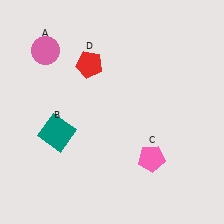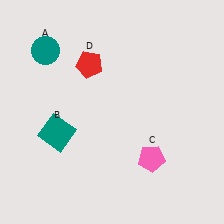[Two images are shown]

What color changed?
The circle (A) changed from pink in Image 1 to teal in Image 2.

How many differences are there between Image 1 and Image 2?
There is 1 difference between the two images.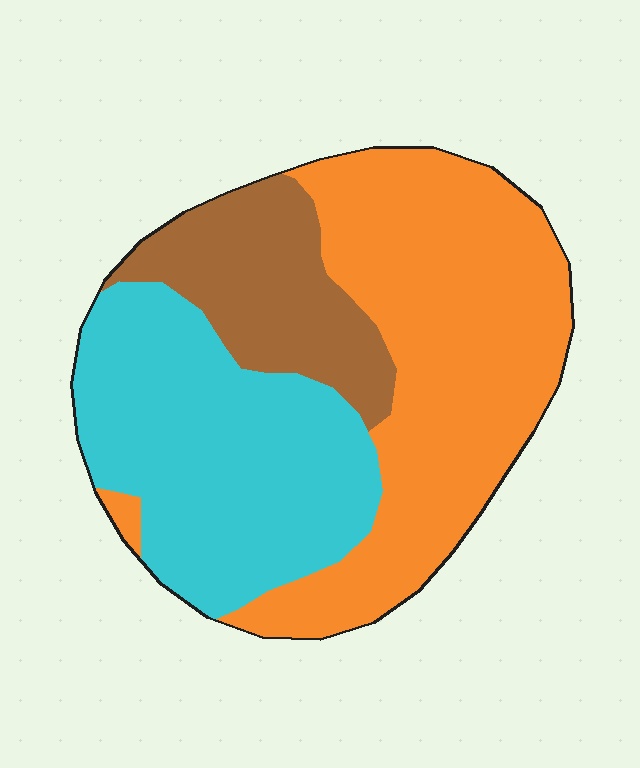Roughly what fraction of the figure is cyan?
Cyan covers 36% of the figure.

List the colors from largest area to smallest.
From largest to smallest: orange, cyan, brown.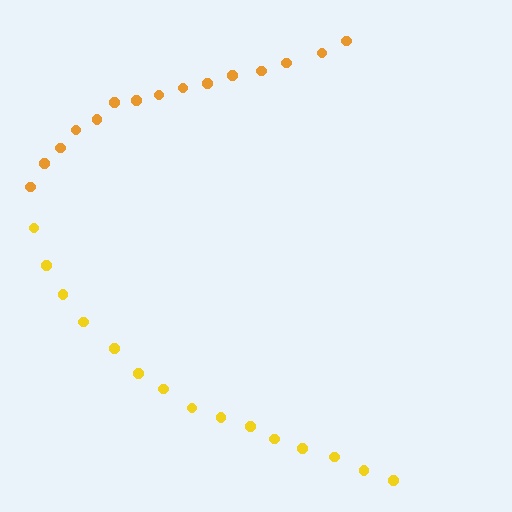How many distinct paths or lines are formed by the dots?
There are 2 distinct paths.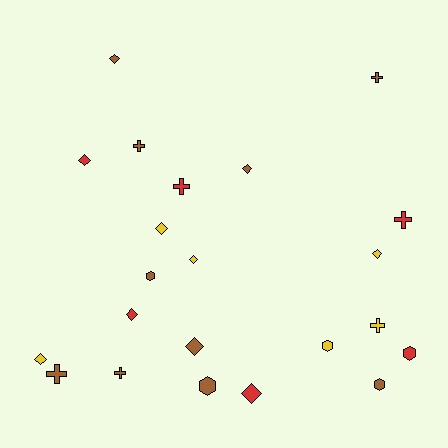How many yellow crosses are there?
There is 1 yellow cross.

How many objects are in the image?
There are 22 objects.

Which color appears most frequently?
Brown, with 10 objects.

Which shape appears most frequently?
Diamond, with 10 objects.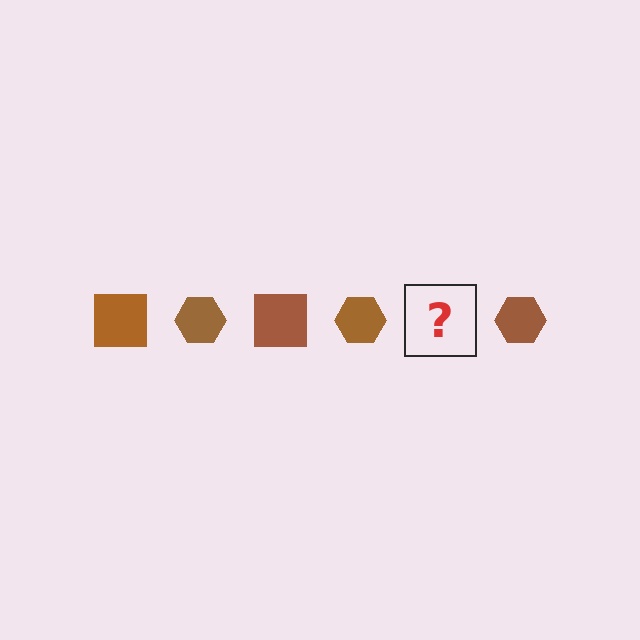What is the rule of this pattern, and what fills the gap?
The rule is that the pattern cycles through square, hexagon shapes in brown. The gap should be filled with a brown square.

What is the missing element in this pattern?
The missing element is a brown square.